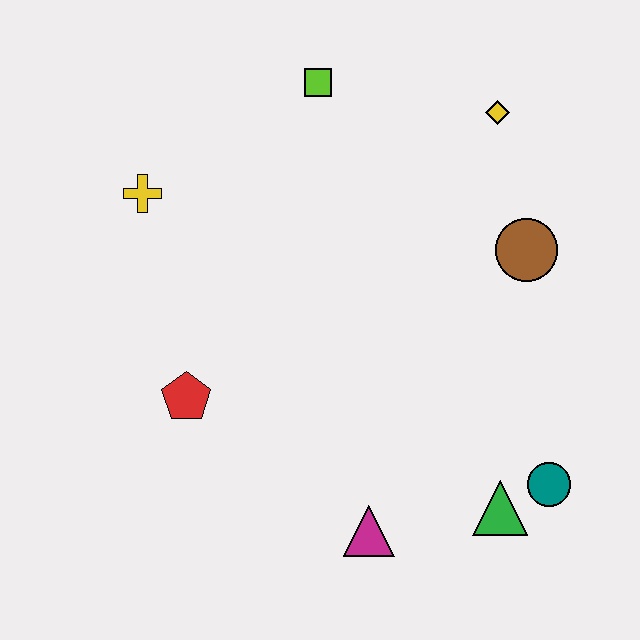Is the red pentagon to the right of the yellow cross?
Yes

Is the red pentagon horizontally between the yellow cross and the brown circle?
Yes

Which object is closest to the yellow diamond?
The brown circle is closest to the yellow diamond.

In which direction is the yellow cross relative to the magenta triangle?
The yellow cross is above the magenta triangle.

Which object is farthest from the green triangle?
The yellow cross is farthest from the green triangle.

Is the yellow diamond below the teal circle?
No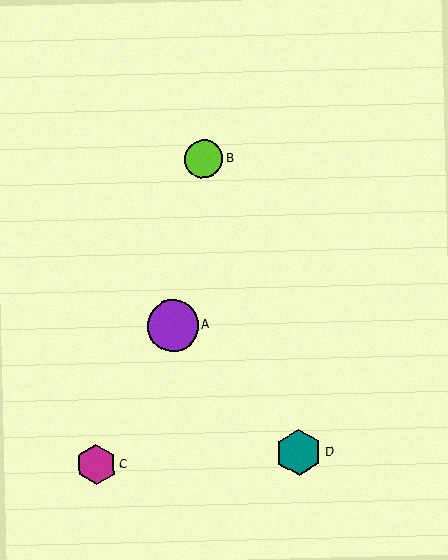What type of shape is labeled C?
Shape C is a magenta hexagon.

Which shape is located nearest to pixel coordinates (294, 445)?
The teal hexagon (labeled D) at (298, 453) is nearest to that location.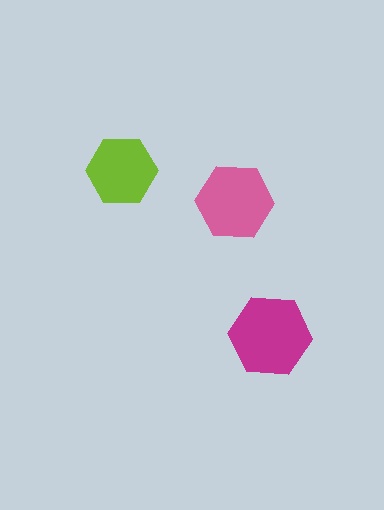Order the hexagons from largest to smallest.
the magenta one, the pink one, the lime one.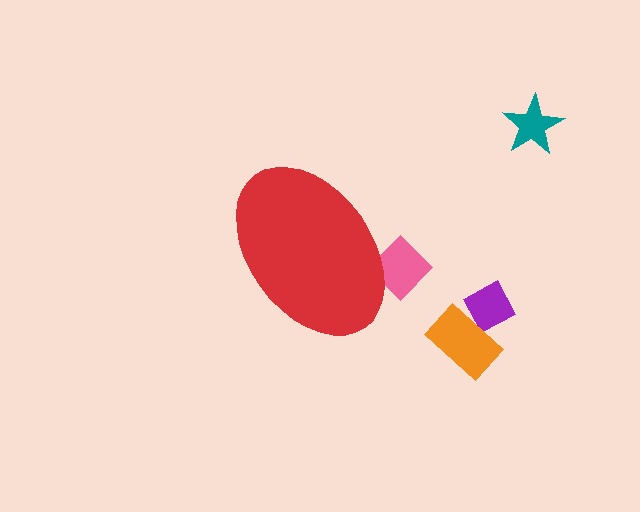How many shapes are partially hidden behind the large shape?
1 shape is partially hidden.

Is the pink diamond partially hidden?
Yes, the pink diamond is partially hidden behind the red ellipse.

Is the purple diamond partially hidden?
No, the purple diamond is fully visible.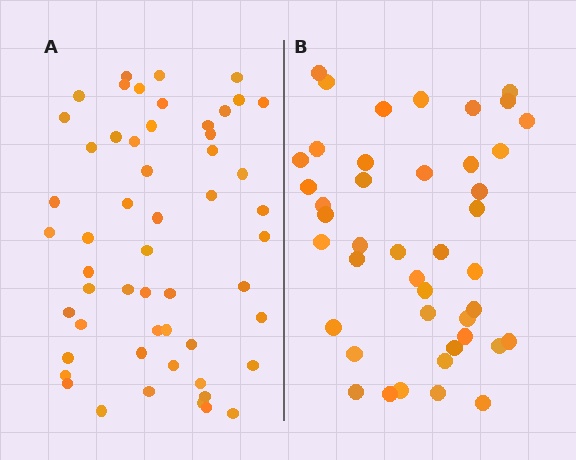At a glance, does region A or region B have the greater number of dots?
Region A (the left region) has more dots.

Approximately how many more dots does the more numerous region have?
Region A has roughly 12 or so more dots than region B.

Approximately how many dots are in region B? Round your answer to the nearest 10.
About 40 dots. (The exact count is 43, which rounds to 40.)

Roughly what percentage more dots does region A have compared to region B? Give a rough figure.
About 25% more.